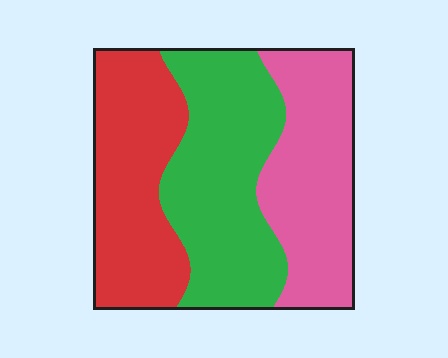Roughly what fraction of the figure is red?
Red covers around 30% of the figure.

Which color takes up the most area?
Green, at roughly 35%.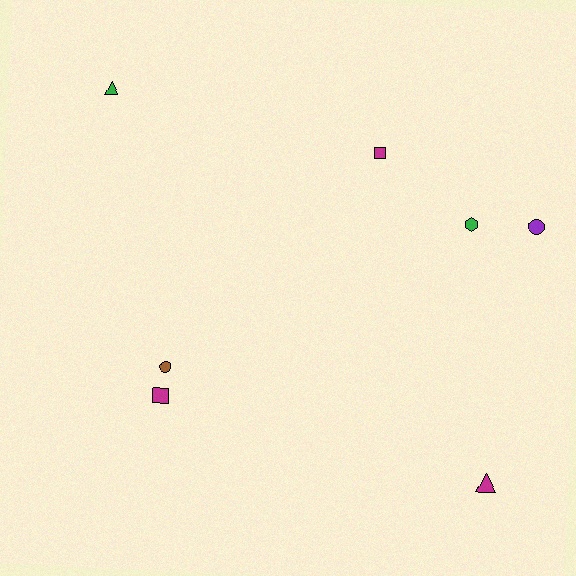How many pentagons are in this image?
There are no pentagons.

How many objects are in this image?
There are 7 objects.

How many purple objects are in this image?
There is 1 purple object.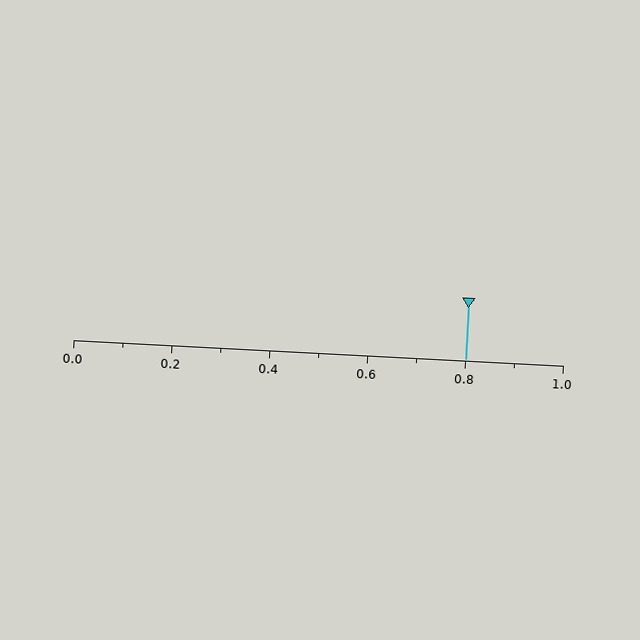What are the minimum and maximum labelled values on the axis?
The axis runs from 0.0 to 1.0.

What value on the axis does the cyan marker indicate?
The marker indicates approximately 0.8.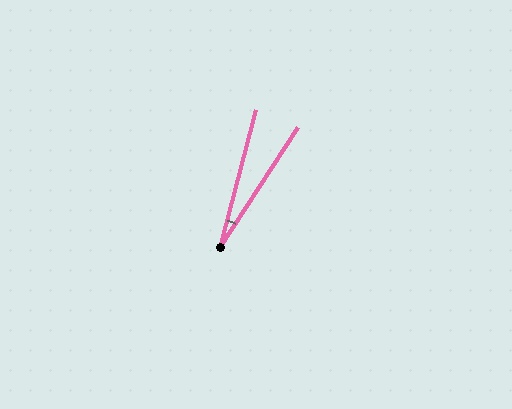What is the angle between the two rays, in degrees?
Approximately 18 degrees.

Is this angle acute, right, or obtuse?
It is acute.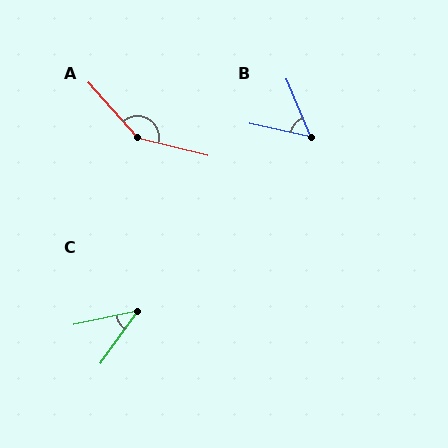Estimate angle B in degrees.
Approximately 55 degrees.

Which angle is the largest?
A, at approximately 146 degrees.